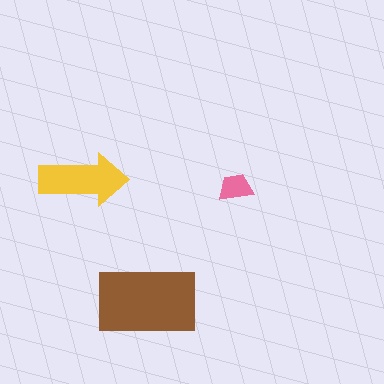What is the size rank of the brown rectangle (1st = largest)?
1st.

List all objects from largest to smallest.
The brown rectangle, the yellow arrow, the pink trapezoid.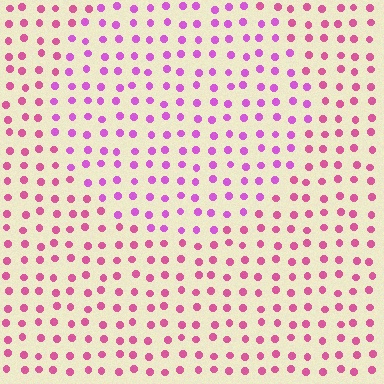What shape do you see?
I see a circle.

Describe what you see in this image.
The image is filled with small pink elements in a uniform arrangement. A circle-shaped region is visible where the elements are tinted to a slightly different hue, forming a subtle color boundary.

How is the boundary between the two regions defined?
The boundary is defined purely by a slight shift in hue (about 30 degrees). Spacing, size, and orientation are identical on both sides.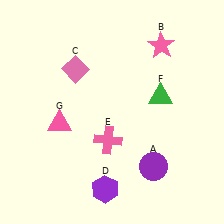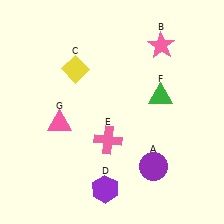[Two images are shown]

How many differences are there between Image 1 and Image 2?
There is 1 difference between the two images.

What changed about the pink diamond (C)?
In Image 1, C is pink. In Image 2, it changed to yellow.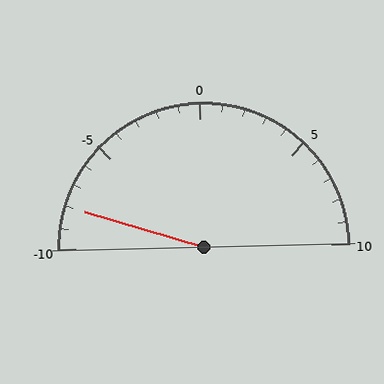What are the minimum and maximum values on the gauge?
The gauge ranges from -10 to 10.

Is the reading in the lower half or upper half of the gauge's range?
The reading is in the lower half of the range (-10 to 10).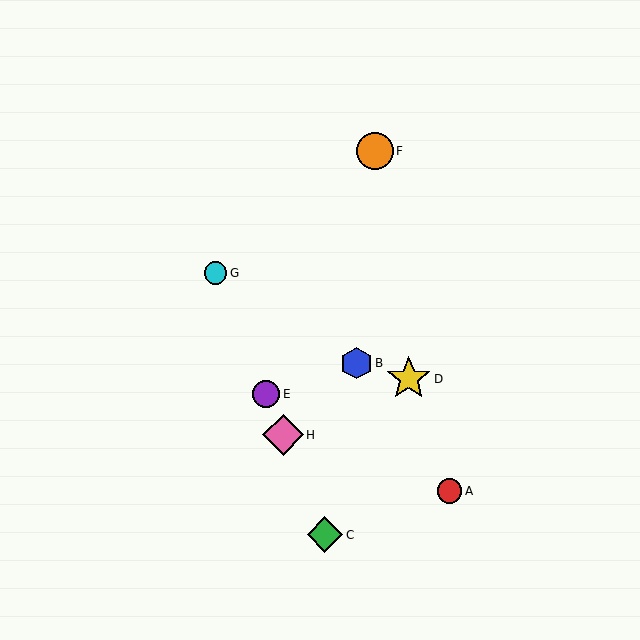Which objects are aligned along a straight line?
Objects C, E, G, H are aligned along a straight line.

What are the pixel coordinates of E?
Object E is at (266, 394).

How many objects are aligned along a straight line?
4 objects (C, E, G, H) are aligned along a straight line.